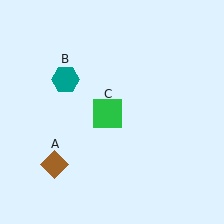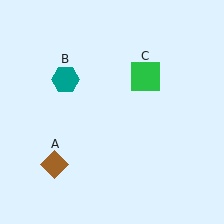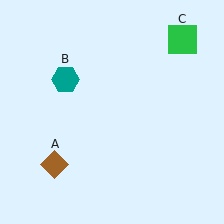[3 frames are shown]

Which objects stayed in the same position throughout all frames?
Brown diamond (object A) and teal hexagon (object B) remained stationary.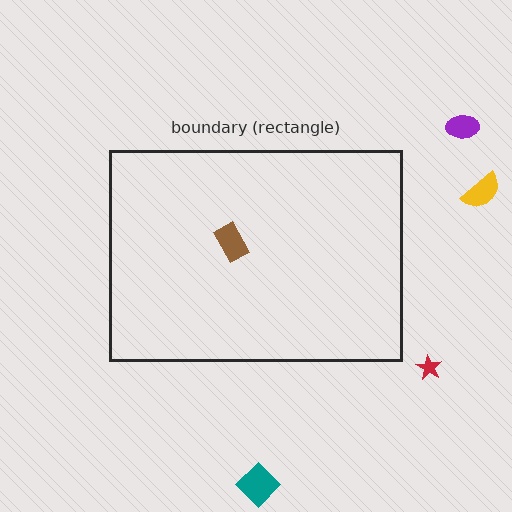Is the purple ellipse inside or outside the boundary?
Outside.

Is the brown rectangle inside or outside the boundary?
Inside.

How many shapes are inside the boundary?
1 inside, 4 outside.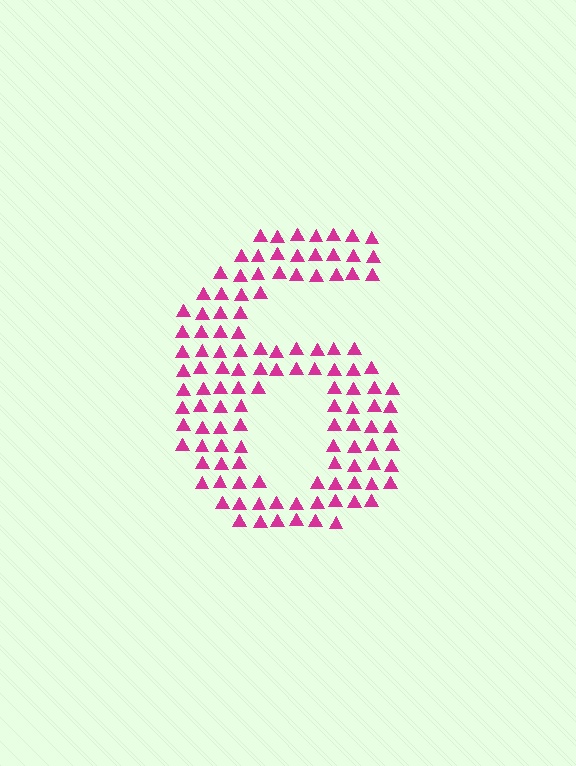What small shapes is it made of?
It is made of small triangles.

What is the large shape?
The large shape is the digit 6.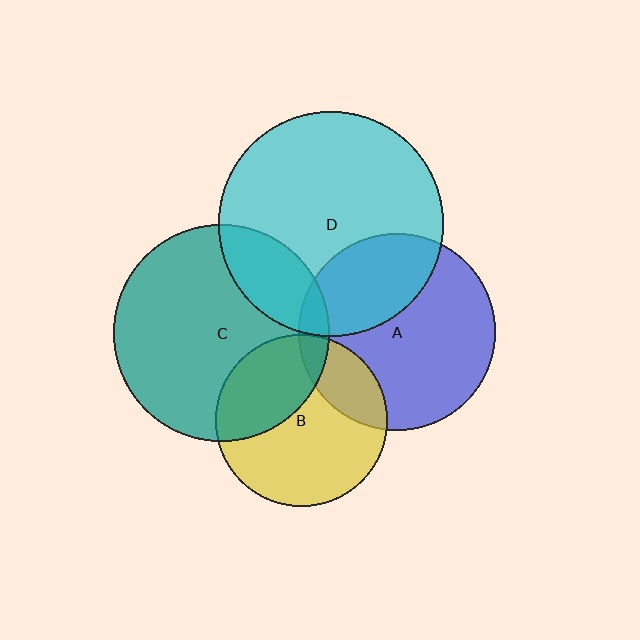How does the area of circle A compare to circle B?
Approximately 1.3 times.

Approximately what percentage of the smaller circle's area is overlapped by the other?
Approximately 35%.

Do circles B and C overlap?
Yes.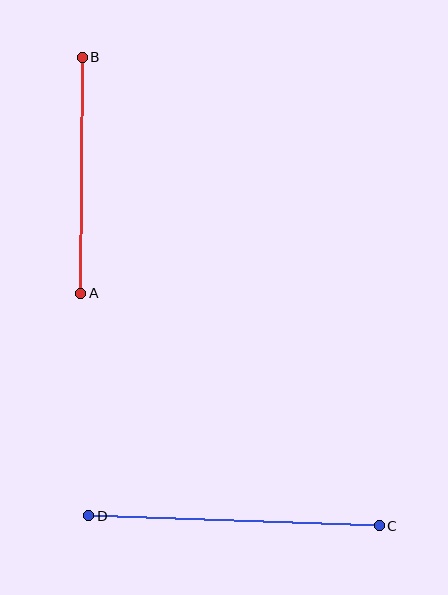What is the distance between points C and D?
The distance is approximately 291 pixels.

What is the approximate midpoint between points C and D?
The midpoint is at approximately (234, 521) pixels.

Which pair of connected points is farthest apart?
Points C and D are farthest apart.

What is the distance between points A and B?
The distance is approximately 236 pixels.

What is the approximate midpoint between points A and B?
The midpoint is at approximately (82, 175) pixels.